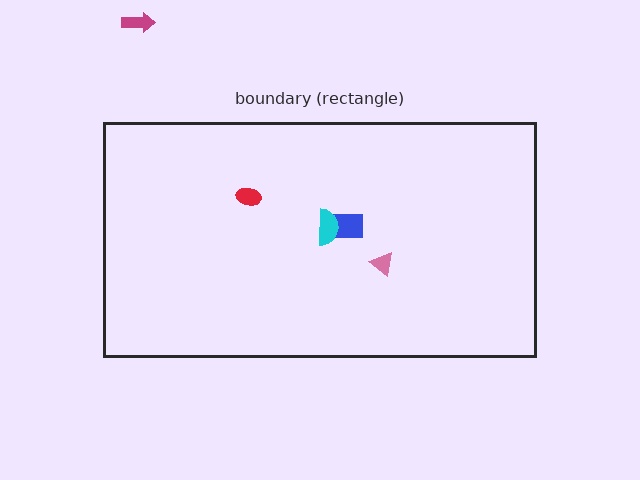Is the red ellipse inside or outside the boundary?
Inside.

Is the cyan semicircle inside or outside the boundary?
Inside.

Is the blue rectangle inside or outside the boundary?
Inside.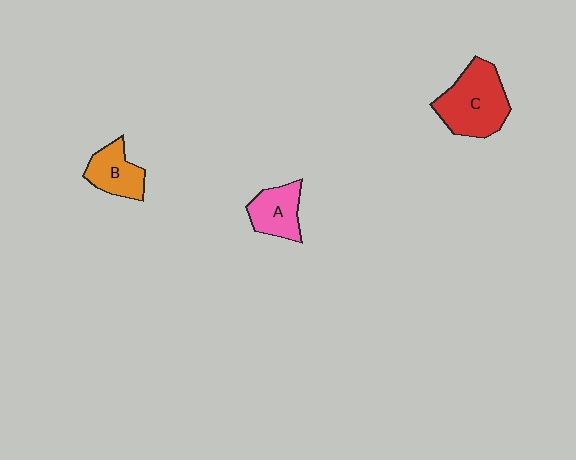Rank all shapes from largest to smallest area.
From largest to smallest: C (red), A (pink), B (orange).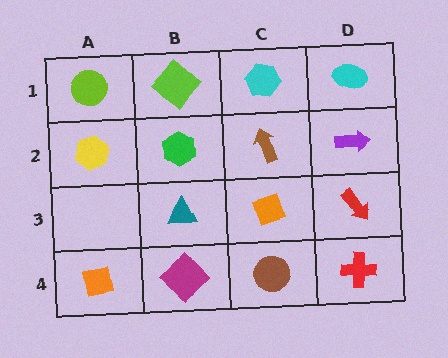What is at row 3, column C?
An orange diamond.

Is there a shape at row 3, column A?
No, that cell is empty.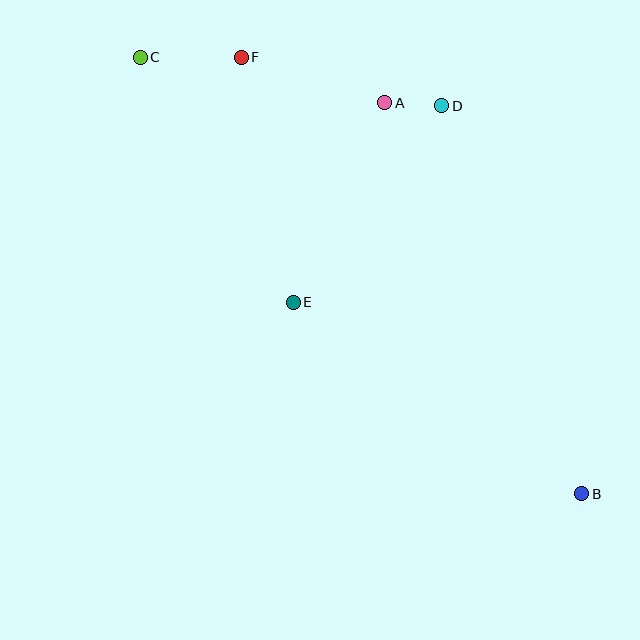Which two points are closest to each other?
Points A and D are closest to each other.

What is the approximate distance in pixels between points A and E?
The distance between A and E is approximately 220 pixels.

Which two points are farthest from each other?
Points B and C are farthest from each other.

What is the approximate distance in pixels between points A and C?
The distance between A and C is approximately 249 pixels.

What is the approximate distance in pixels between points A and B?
The distance between A and B is approximately 438 pixels.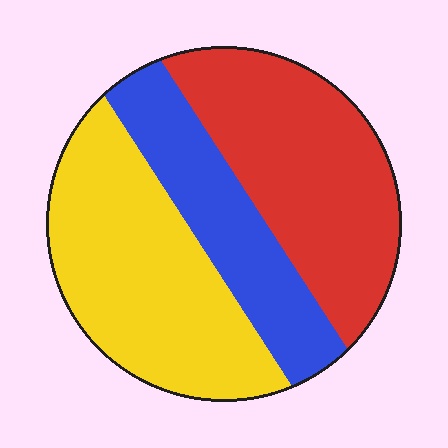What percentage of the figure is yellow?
Yellow covers about 40% of the figure.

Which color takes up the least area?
Blue, at roughly 25%.